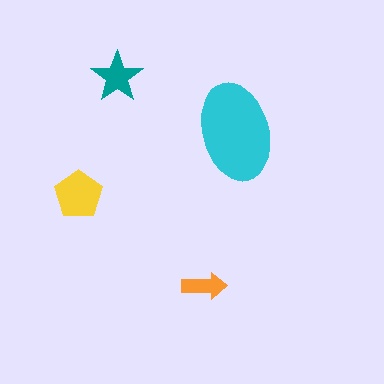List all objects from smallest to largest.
The orange arrow, the teal star, the yellow pentagon, the cyan ellipse.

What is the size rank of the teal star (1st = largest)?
3rd.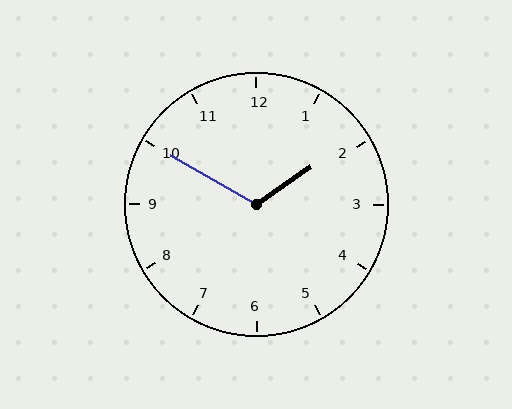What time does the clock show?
1:50.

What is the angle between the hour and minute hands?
Approximately 115 degrees.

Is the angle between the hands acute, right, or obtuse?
It is obtuse.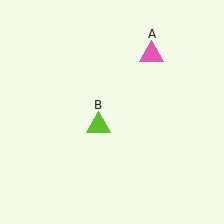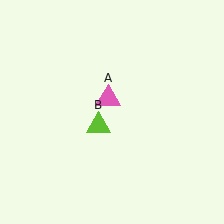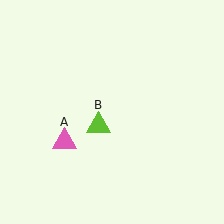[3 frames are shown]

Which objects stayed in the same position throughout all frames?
Lime triangle (object B) remained stationary.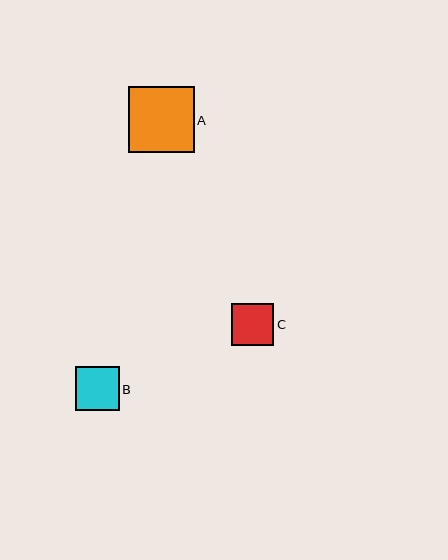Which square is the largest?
Square A is the largest with a size of approximately 66 pixels.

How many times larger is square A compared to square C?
Square A is approximately 1.5 times the size of square C.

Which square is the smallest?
Square C is the smallest with a size of approximately 43 pixels.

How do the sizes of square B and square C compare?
Square B and square C are approximately the same size.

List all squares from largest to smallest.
From largest to smallest: A, B, C.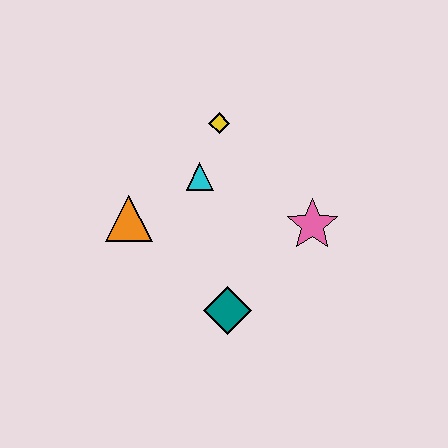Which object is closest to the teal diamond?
The pink star is closest to the teal diamond.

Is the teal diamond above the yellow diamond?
No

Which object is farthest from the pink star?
The orange triangle is farthest from the pink star.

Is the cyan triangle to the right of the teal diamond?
No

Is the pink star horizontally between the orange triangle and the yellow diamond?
No